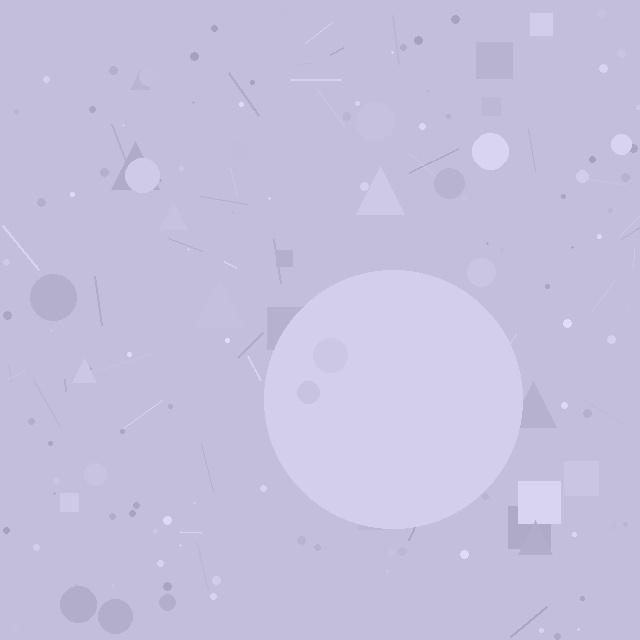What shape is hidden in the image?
A circle is hidden in the image.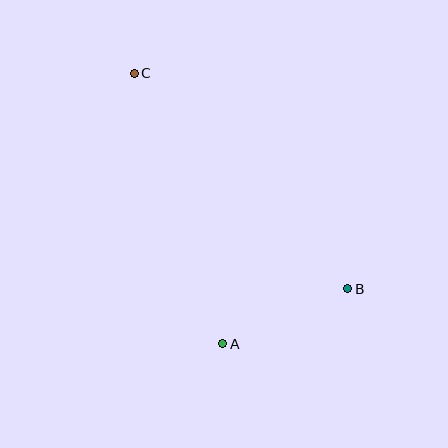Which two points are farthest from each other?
Points B and C are farthest from each other.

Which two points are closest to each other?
Points A and B are closest to each other.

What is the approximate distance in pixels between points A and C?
The distance between A and C is approximately 285 pixels.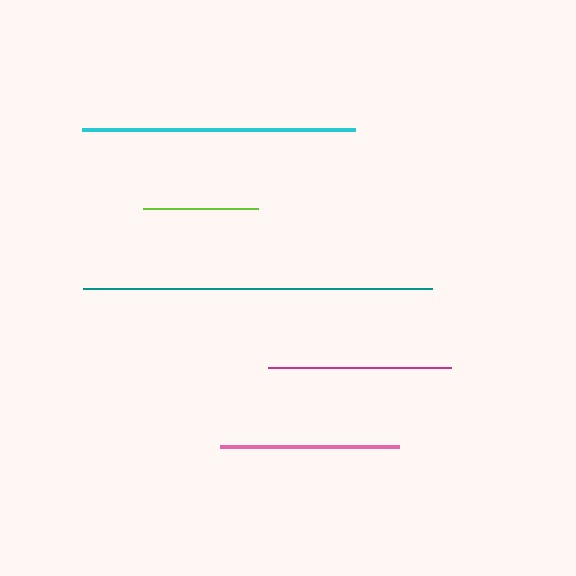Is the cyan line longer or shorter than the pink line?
The cyan line is longer than the pink line.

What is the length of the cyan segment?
The cyan segment is approximately 272 pixels long.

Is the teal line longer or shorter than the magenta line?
The teal line is longer than the magenta line.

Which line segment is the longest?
The teal line is the longest at approximately 349 pixels.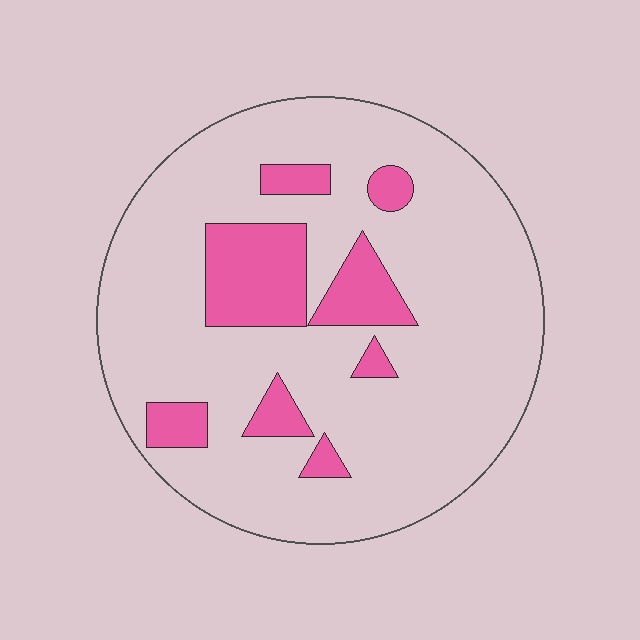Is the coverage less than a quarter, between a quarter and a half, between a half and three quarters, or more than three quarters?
Less than a quarter.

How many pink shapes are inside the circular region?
8.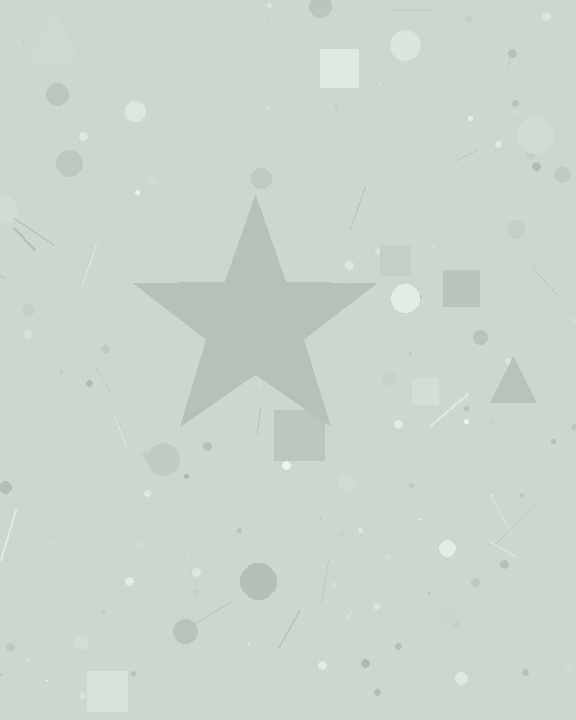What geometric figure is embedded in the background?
A star is embedded in the background.